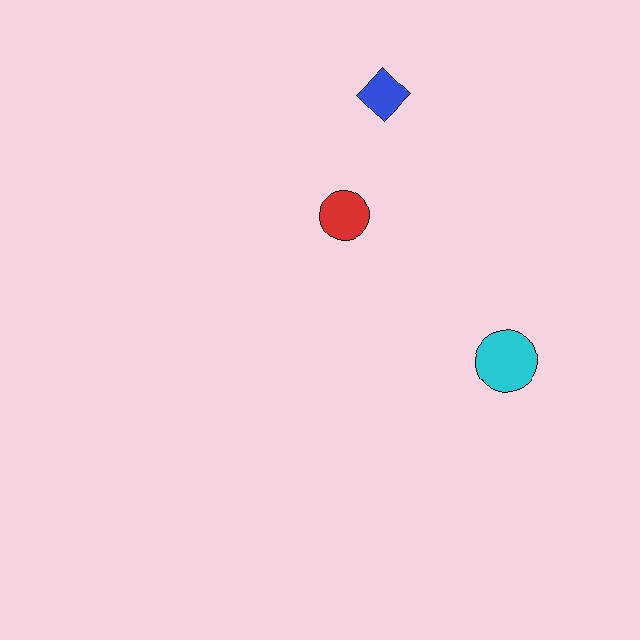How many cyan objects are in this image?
There is 1 cyan object.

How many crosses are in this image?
There are no crosses.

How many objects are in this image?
There are 3 objects.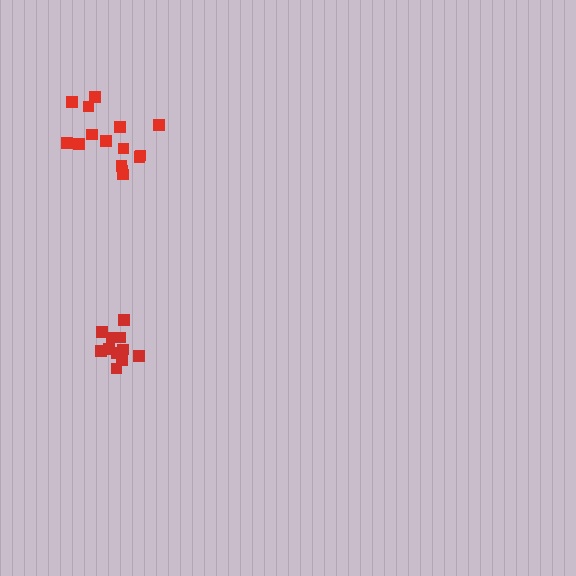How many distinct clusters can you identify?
There are 2 distinct clusters.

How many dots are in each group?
Group 1: 15 dots, Group 2: 11 dots (26 total).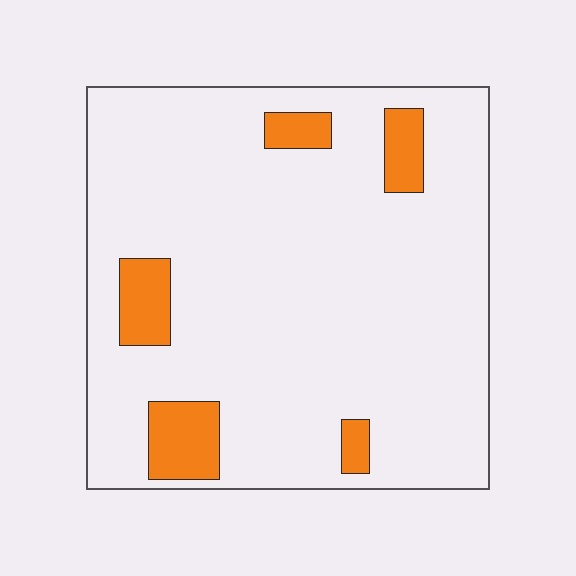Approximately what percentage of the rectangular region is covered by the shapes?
Approximately 10%.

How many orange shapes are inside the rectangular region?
5.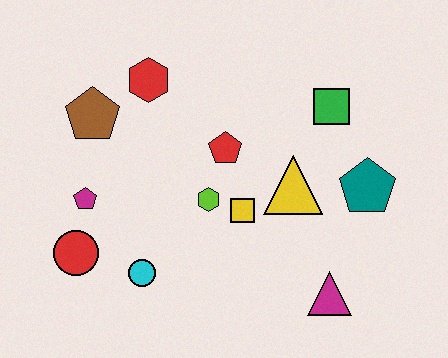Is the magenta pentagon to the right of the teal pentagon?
No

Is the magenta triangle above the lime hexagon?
No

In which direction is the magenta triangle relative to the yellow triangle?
The magenta triangle is below the yellow triangle.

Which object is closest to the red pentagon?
The lime hexagon is closest to the red pentagon.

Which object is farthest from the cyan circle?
The green square is farthest from the cyan circle.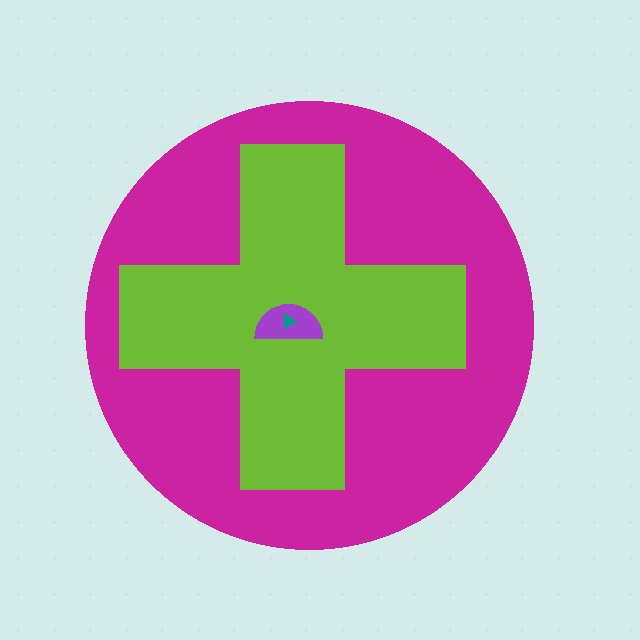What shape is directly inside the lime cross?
The purple semicircle.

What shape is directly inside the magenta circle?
The lime cross.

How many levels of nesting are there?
4.